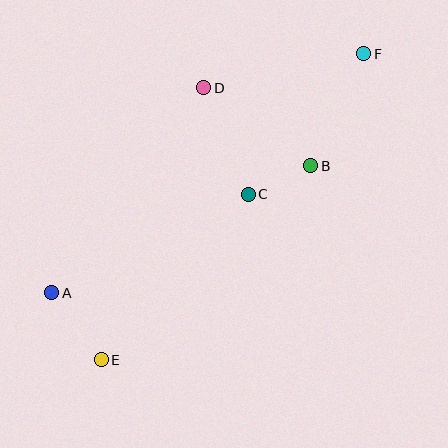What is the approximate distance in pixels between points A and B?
The distance between A and B is approximately 288 pixels.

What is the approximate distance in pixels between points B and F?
The distance between B and F is approximately 124 pixels.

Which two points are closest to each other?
Points B and C are closest to each other.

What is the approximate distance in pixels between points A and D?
The distance between A and D is approximately 255 pixels.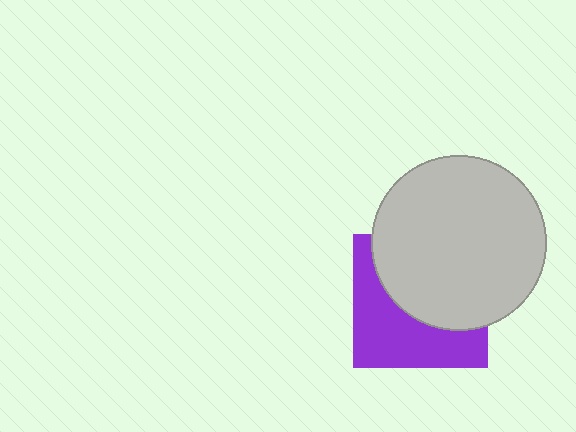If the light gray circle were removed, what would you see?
You would see the complete purple square.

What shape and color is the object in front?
The object in front is a light gray circle.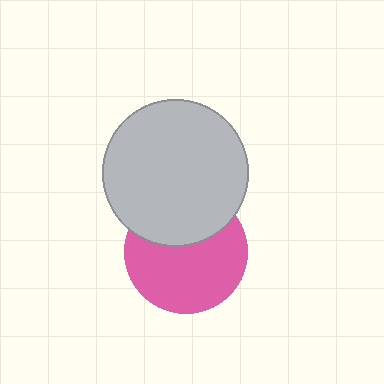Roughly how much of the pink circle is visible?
About half of it is visible (roughly 64%).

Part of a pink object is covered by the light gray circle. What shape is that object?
It is a circle.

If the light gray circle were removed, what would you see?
You would see the complete pink circle.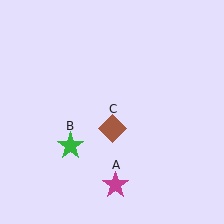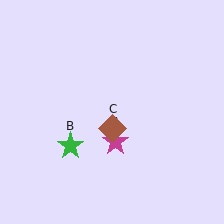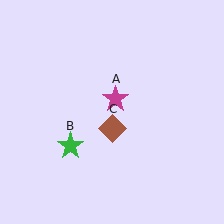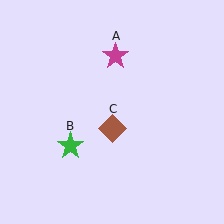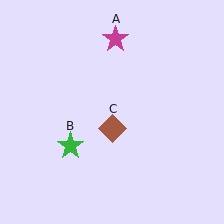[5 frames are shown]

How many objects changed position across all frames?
1 object changed position: magenta star (object A).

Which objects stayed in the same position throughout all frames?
Green star (object B) and brown diamond (object C) remained stationary.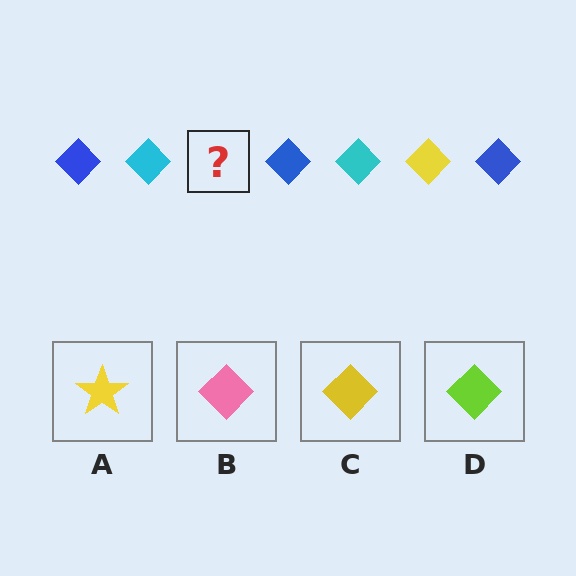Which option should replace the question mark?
Option C.